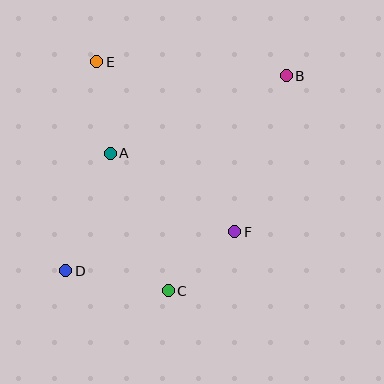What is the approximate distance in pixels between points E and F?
The distance between E and F is approximately 219 pixels.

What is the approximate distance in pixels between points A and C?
The distance between A and C is approximately 149 pixels.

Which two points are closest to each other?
Points C and F are closest to each other.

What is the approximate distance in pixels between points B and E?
The distance between B and E is approximately 190 pixels.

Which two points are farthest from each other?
Points B and D are farthest from each other.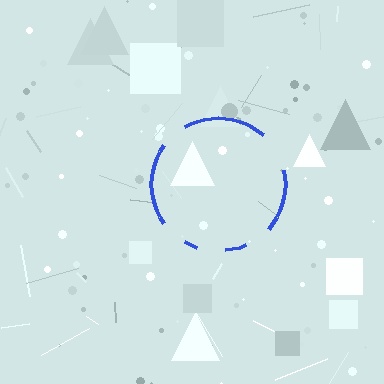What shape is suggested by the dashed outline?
The dashed outline suggests a circle.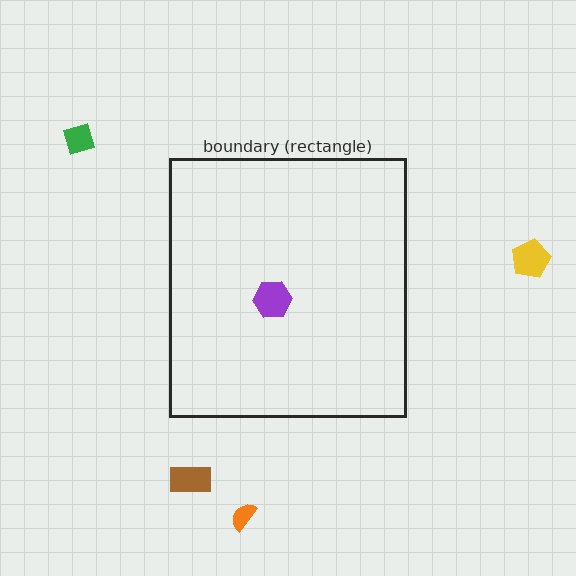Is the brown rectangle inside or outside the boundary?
Outside.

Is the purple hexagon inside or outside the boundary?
Inside.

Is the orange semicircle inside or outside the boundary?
Outside.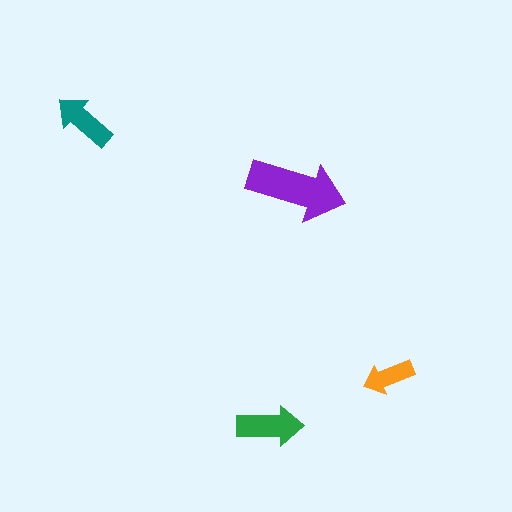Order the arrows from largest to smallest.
the purple one, the green one, the teal one, the orange one.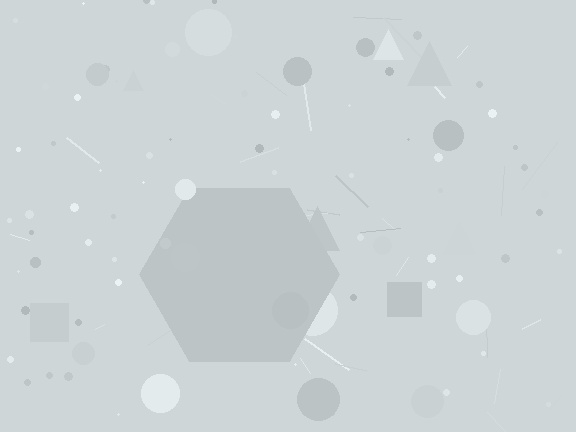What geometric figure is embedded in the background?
A hexagon is embedded in the background.